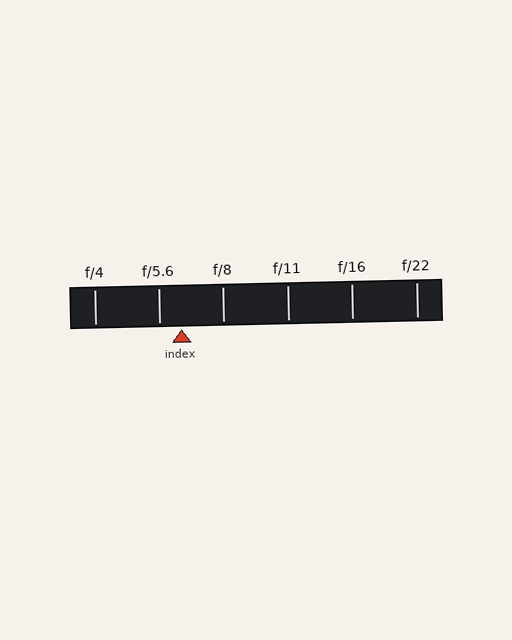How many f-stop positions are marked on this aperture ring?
There are 6 f-stop positions marked.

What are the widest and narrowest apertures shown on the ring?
The widest aperture shown is f/4 and the narrowest is f/22.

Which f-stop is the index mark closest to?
The index mark is closest to f/5.6.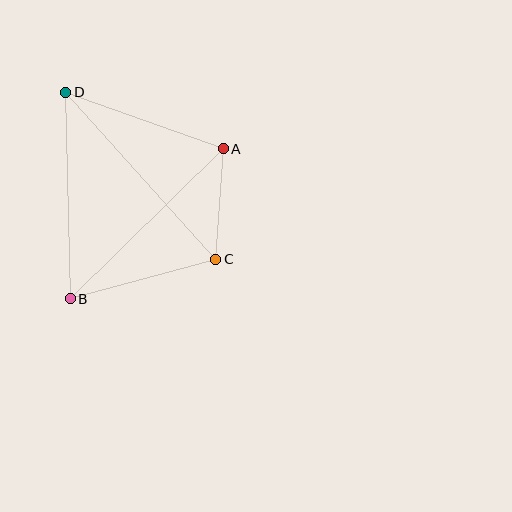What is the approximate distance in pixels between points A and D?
The distance between A and D is approximately 167 pixels.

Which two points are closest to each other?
Points A and C are closest to each other.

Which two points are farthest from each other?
Points C and D are farthest from each other.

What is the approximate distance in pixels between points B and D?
The distance between B and D is approximately 207 pixels.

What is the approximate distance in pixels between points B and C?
The distance between B and C is approximately 151 pixels.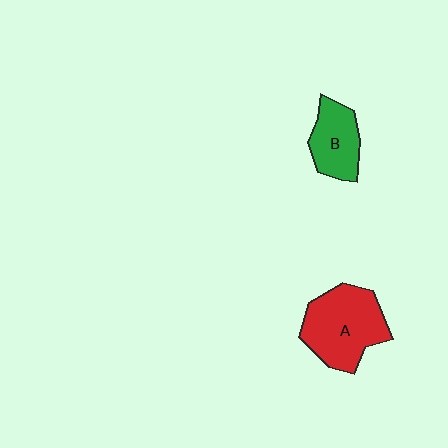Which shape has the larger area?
Shape A (red).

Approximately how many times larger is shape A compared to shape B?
Approximately 1.6 times.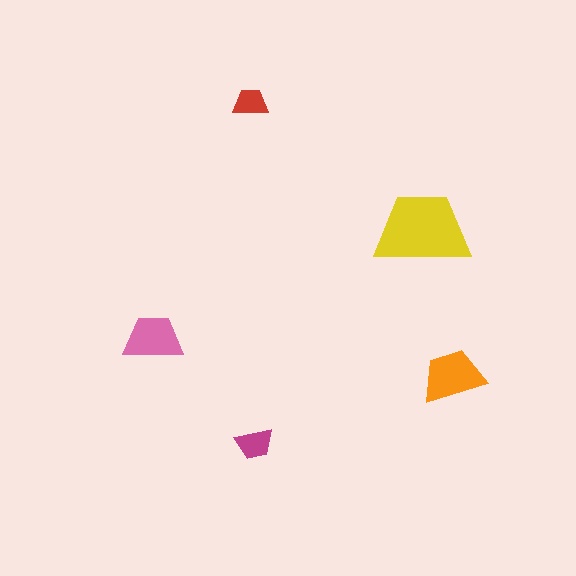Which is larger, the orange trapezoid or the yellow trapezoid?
The yellow one.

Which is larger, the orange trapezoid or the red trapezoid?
The orange one.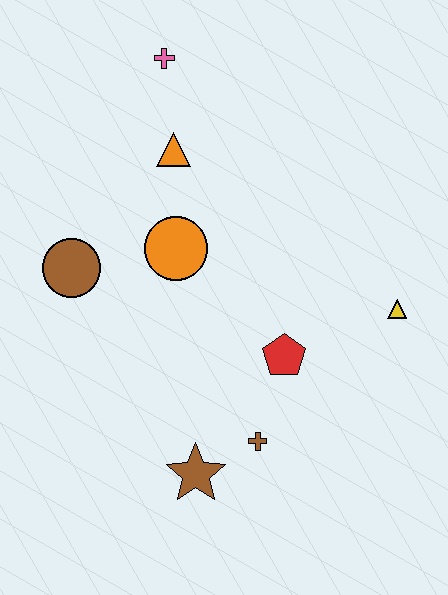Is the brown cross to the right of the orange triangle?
Yes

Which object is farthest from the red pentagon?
The pink cross is farthest from the red pentagon.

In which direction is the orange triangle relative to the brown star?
The orange triangle is above the brown star.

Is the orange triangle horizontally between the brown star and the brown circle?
Yes